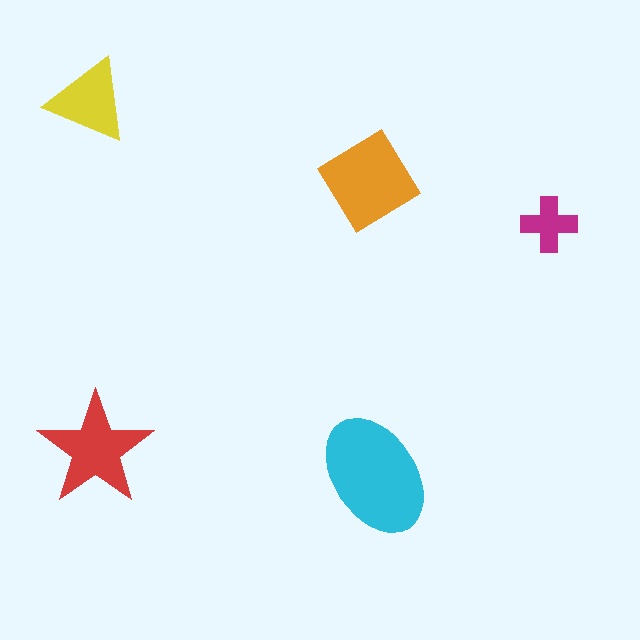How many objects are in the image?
There are 5 objects in the image.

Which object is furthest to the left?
The yellow triangle is leftmost.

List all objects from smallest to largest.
The magenta cross, the yellow triangle, the red star, the orange diamond, the cyan ellipse.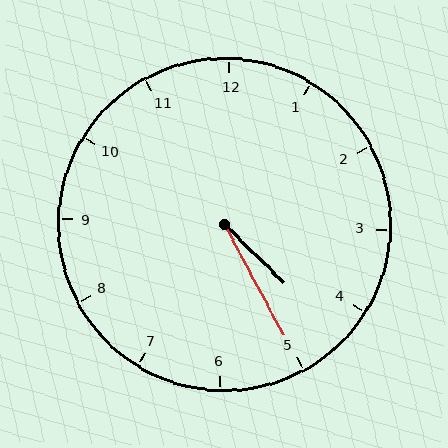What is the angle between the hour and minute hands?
Approximately 18 degrees.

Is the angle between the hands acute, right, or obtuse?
It is acute.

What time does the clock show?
4:25.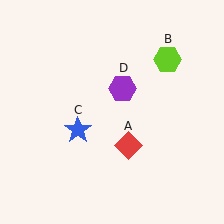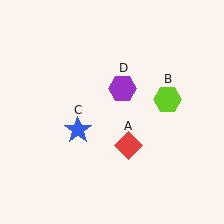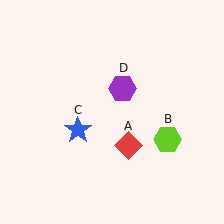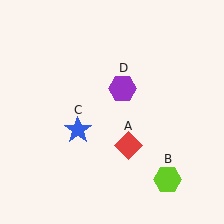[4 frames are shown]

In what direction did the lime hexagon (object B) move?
The lime hexagon (object B) moved down.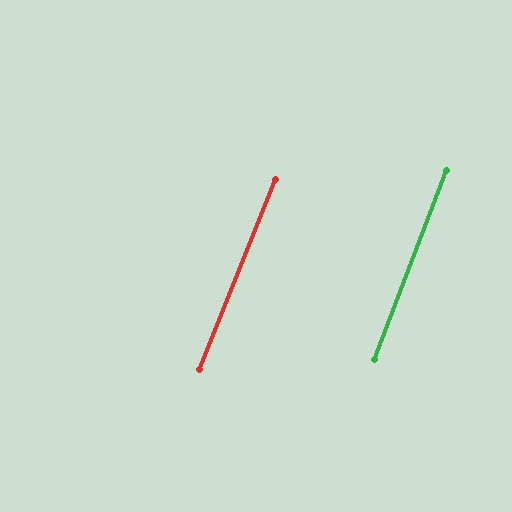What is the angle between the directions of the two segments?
Approximately 1 degree.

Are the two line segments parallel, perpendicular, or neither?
Parallel — their directions differ by only 0.8°.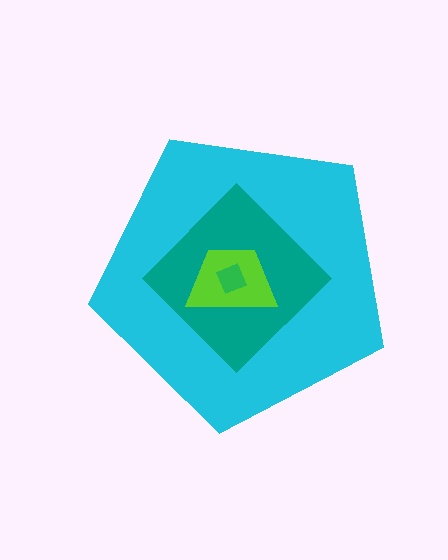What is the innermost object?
The green square.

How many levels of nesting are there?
4.